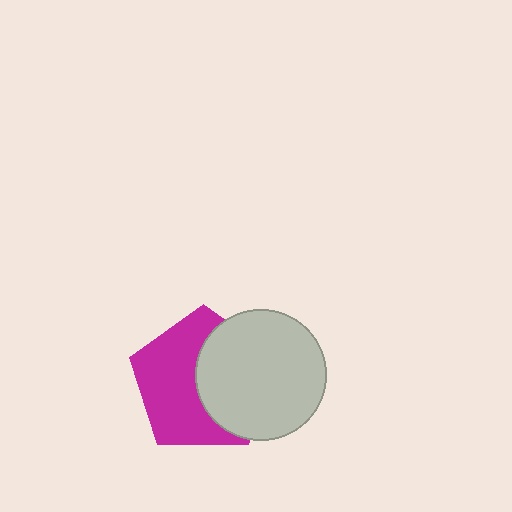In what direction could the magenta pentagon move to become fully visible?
The magenta pentagon could move left. That would shift it out from behind the light gray circle entirely.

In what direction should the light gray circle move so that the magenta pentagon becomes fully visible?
The light gray circle should move right. That is the shortest direction to clear the overlap and leave the magenta pentagon fully visible.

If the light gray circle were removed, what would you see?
You would see the complete magenta pentagon.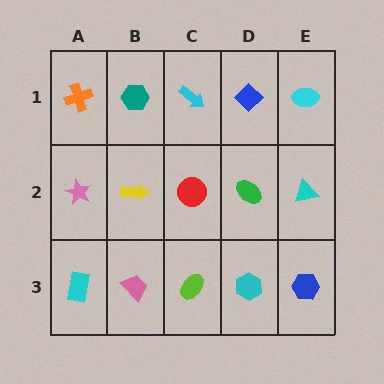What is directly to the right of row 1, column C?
A blue diamond.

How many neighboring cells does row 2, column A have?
3.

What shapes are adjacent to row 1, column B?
A yellow arrow (row 2, column B), an orange cross (row 1, column A), a cyan arrow (row 1, column C).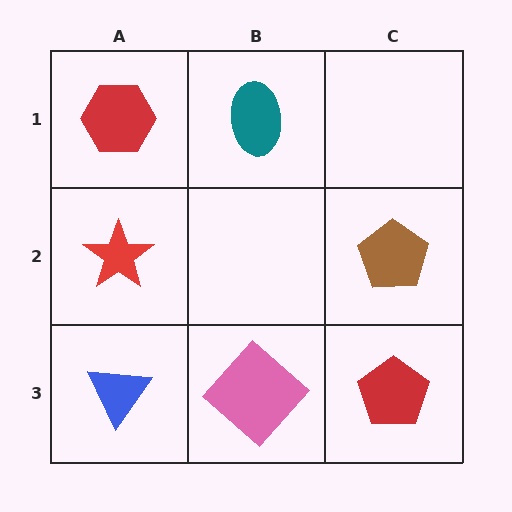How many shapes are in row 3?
3 shapes.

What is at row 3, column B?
A pink diamond.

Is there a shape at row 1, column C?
No, that cell is empty.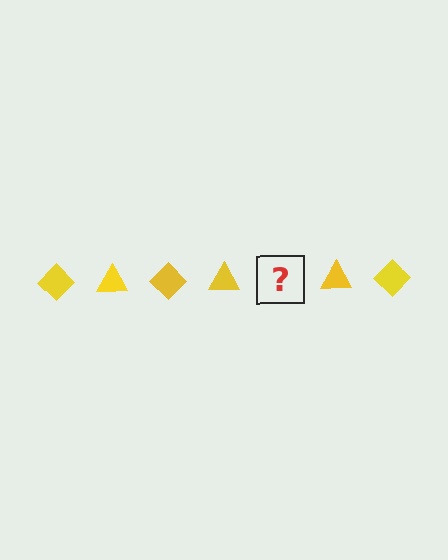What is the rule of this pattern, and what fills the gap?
The rule is that the pattern cycles through diamond, triangle shapes in yellow. The gap should be filled with a yellow diamond.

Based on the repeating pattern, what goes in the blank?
The blank should be a yellow diamond.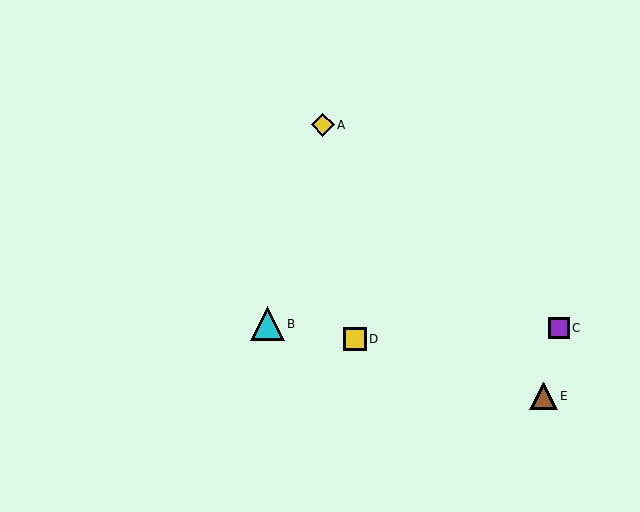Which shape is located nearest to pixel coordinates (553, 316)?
The purple square (labeled C) at (559, 328) is nearest to that location.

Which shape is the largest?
The cyan triangle (labeled B) is the largest.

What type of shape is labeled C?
Shape C is a purple square.